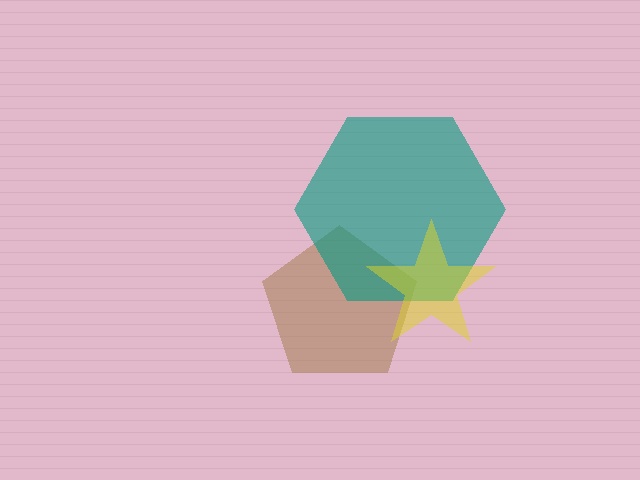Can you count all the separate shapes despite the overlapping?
Yes, there are 3 separate shapes.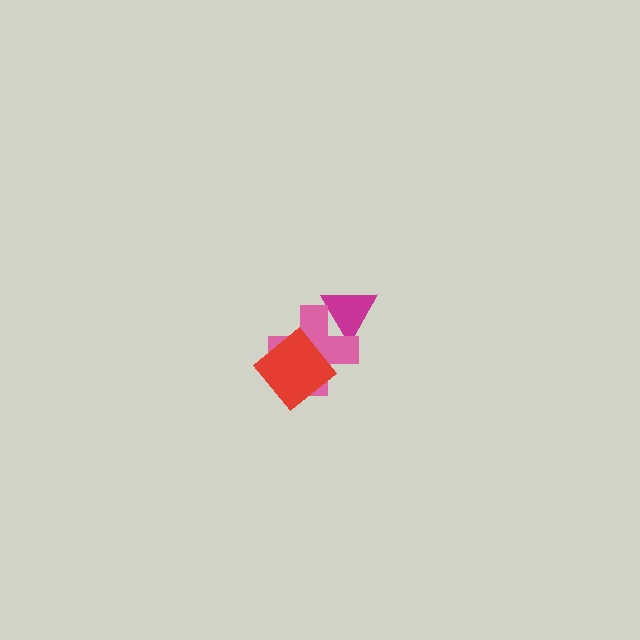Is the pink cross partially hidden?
Yes, it is partially covered by another shape.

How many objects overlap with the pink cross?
2 objects overlap with the pink cross.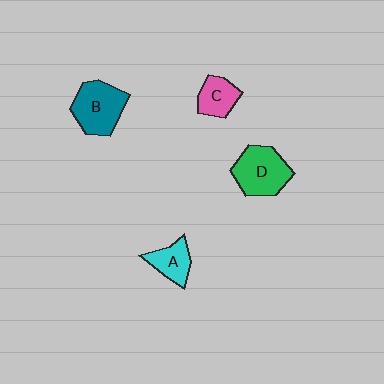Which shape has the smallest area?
Shape C (pink).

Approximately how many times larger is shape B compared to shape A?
Approximately 1.7 times.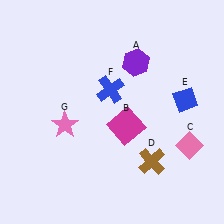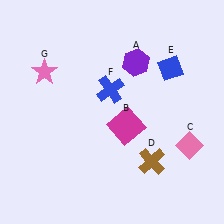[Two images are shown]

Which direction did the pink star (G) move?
The pink star (G) moved up.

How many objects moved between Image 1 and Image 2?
2 objects moved between the two images.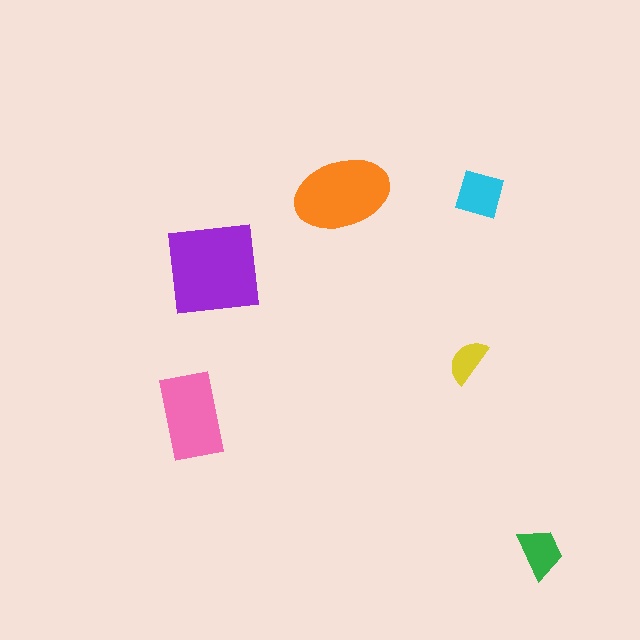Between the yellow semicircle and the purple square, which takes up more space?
The purple square.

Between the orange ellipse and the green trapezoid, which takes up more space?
The orange ellipse.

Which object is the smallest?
The yellow semicircle.